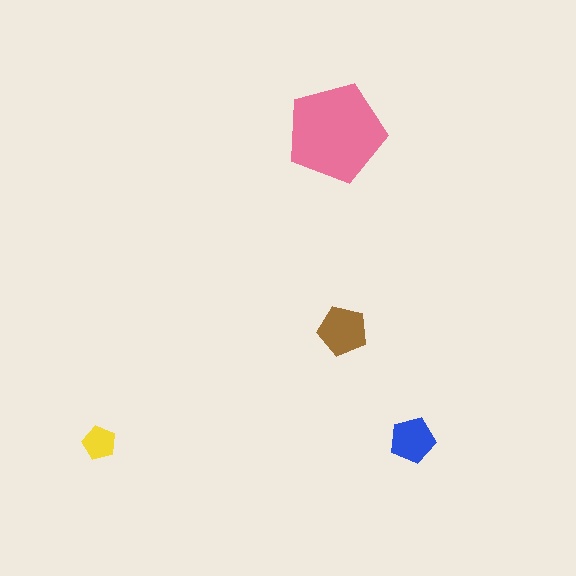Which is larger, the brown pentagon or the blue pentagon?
The brown one.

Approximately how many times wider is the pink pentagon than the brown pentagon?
About 2 times wider.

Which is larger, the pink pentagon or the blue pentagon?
The pink one.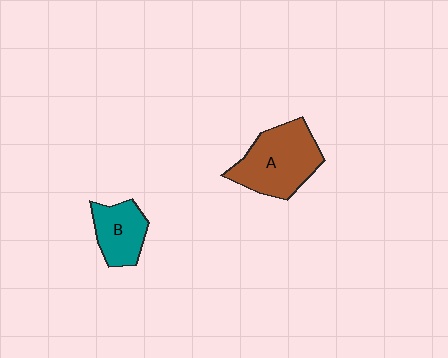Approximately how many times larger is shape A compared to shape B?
Approximately 1.7 times.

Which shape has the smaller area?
Shape B (teal).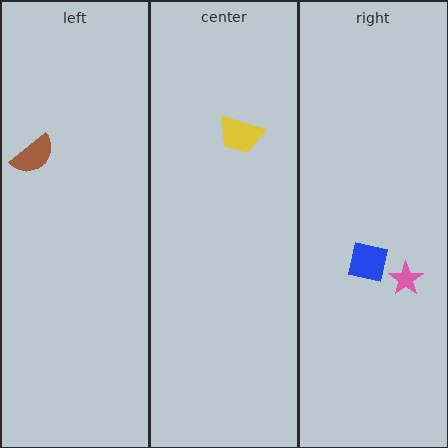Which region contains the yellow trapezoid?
The center region.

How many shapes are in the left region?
1.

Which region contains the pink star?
The right region.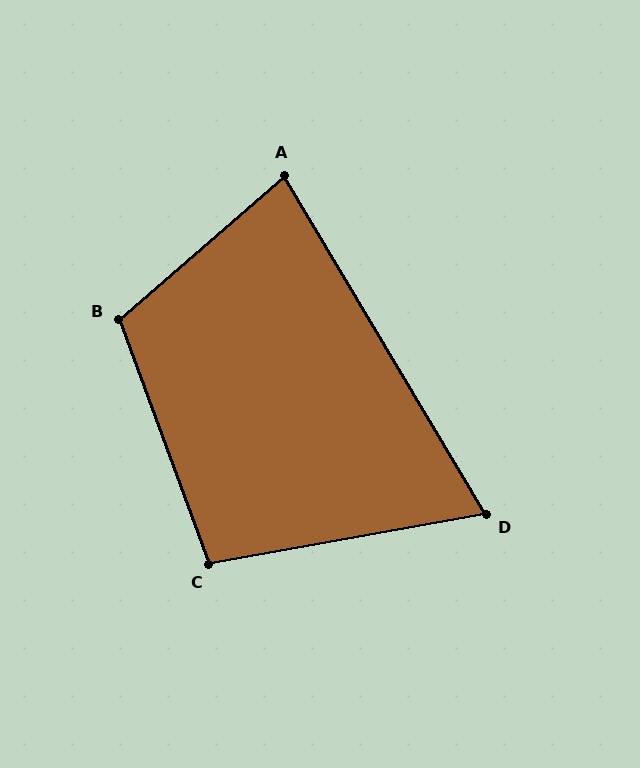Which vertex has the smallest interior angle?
D, at approximately 69 degrees.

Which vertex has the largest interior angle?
B, at approximately 111 degrees.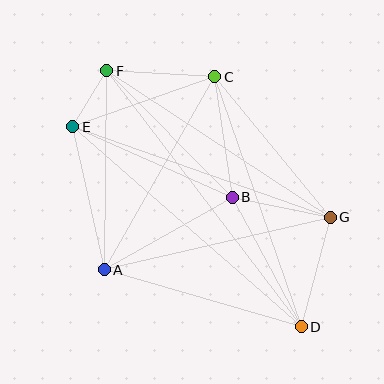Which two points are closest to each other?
Points E and F are closest to each other.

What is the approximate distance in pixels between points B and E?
The distance between B and E is approximately 174 pixels.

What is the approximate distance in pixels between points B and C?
The distance between B and C is approximately 122 pixels.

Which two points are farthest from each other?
Points D and F are farthest from each other.